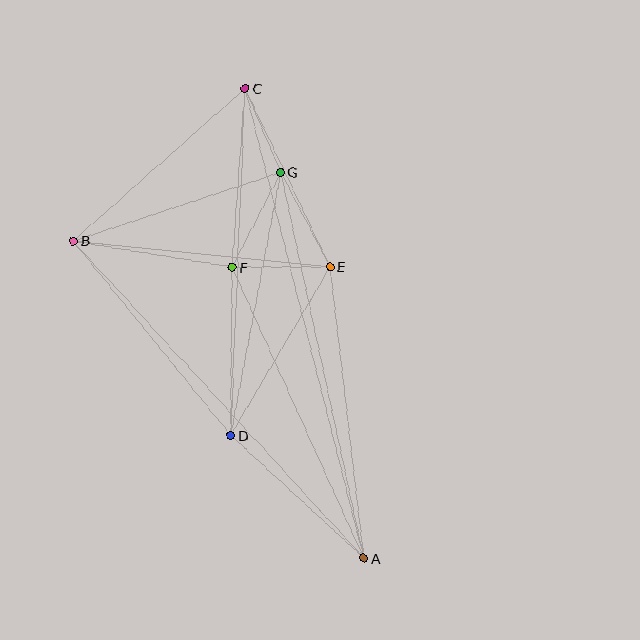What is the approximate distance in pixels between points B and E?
The distance between B and E is approximately 258 pixels.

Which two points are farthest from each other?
Points A and C are farthest from each other.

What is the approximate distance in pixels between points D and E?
The distance between D and E is approximately 196 pixels.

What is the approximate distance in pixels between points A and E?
The distance between A and E is approximately 294 pixels.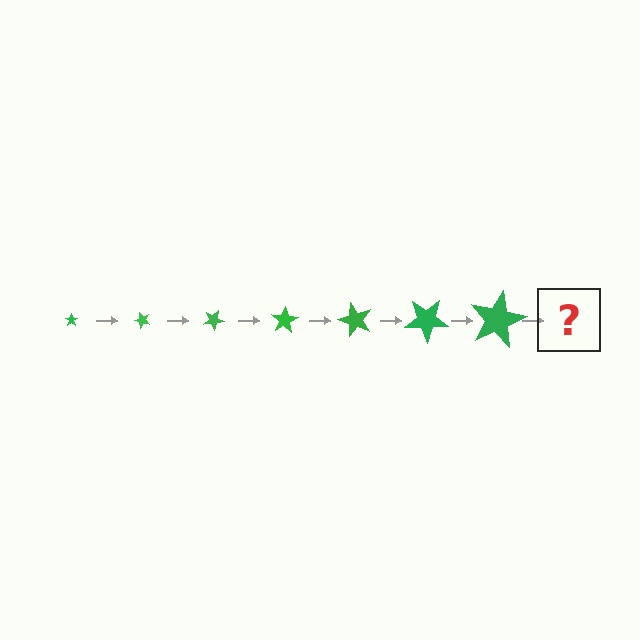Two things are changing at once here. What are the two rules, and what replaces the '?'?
The two rules are that the star grows larger each step and it rotates 50 degrees each step. The '?' should be a star, larger than the previous one and rotated 350 degrees from the start.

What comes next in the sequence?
The next element should be a star, larger than the previous one and rotated 350 degrees from the start.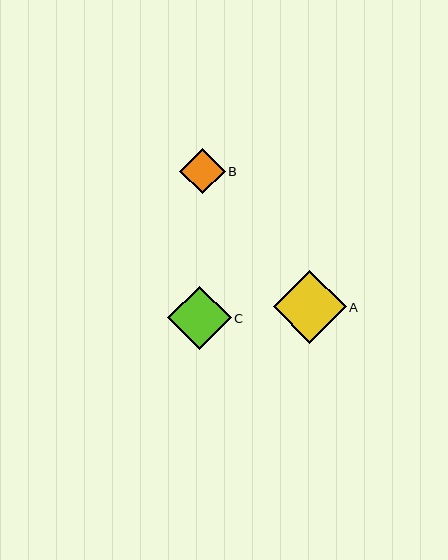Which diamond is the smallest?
Diamond B is the smallest with a size of approximately 45 pixels.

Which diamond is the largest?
Diamond A is the largest with a size of approximately 73 pixels.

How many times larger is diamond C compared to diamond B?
Diamond C is approximately 1.4 times the size of diamond B.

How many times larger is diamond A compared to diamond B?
Diamond A is approximately 1.6 times the size of diamond B.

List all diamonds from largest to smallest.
From largest to smallest: A, C, B.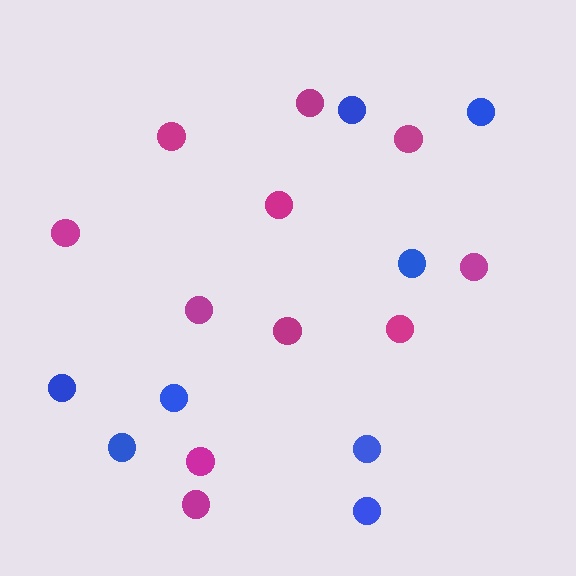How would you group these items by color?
There are 2 groups: one group of magenta circles (11) and one group of blue circles (8).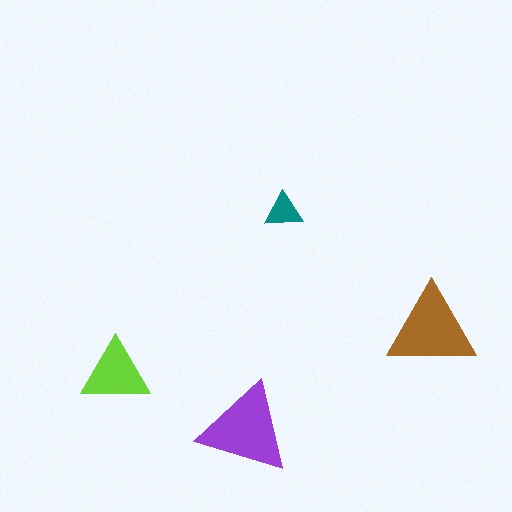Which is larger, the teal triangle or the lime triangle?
The lime one.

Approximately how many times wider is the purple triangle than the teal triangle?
About 2.5 times wider.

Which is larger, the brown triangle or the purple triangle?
The purple one.